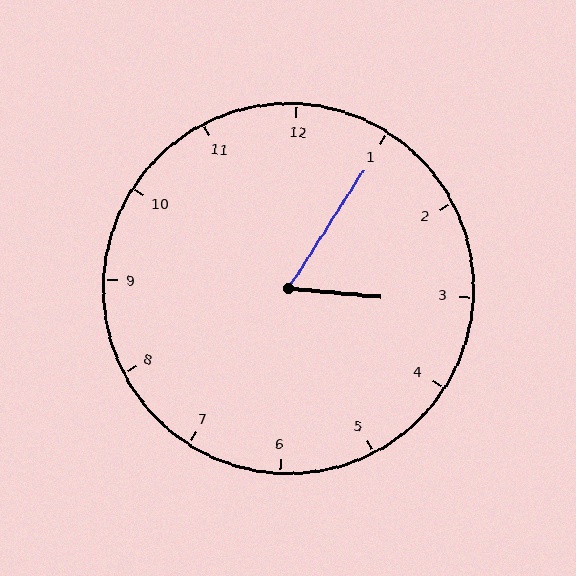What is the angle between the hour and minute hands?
Approximately 62 degrees.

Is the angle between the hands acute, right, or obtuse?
It is acute.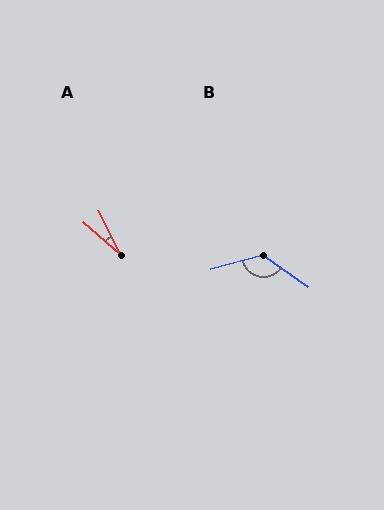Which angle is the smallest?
A, at approximately 22 degrees.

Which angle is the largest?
B, at approximately 129 degrees.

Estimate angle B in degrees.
Approximately 129 degrees.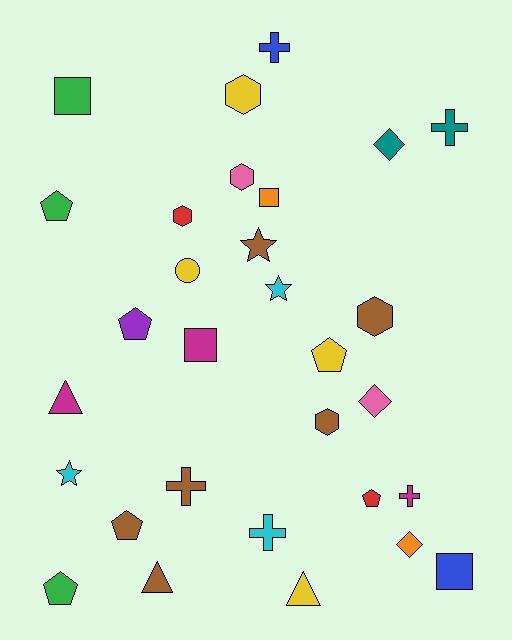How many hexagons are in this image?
There are 5 hexagons.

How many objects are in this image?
There are 30 objects.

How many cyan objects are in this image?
There are 3 cyan objects.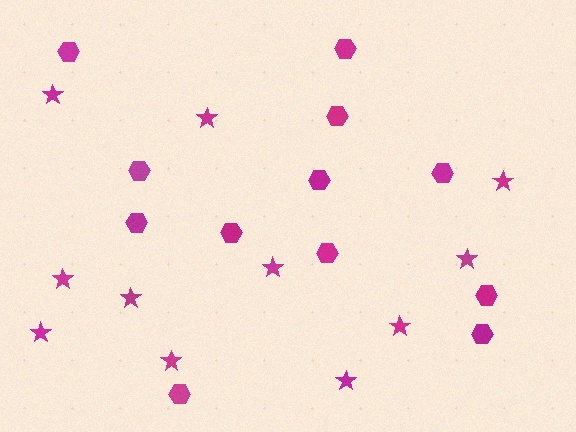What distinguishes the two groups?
There are 2 groups: one group of hexagons (12) and one group of stars (11).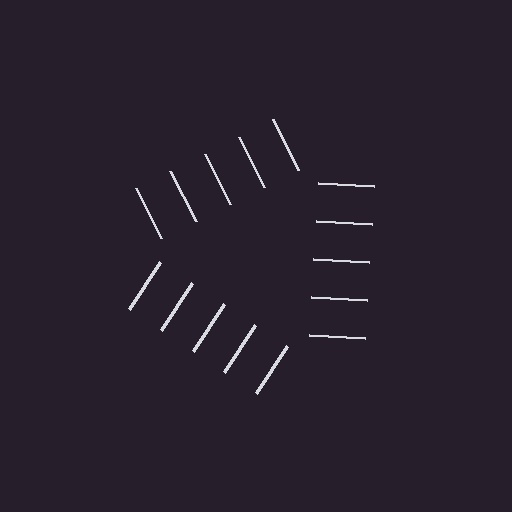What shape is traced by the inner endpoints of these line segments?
An illusory triangle — the line segments terminate on its edges but no continuous stroke is drawn.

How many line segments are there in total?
15 — 5 along each of the 3 edges.